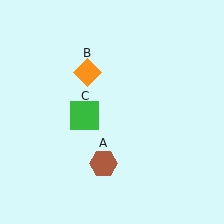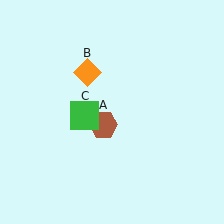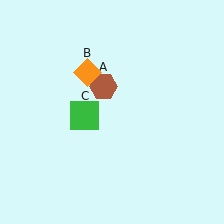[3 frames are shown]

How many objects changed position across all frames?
1 object changed position: brown hexagon (object A).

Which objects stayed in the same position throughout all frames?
Orange diamond (object B) and green square (object C) remained stationary.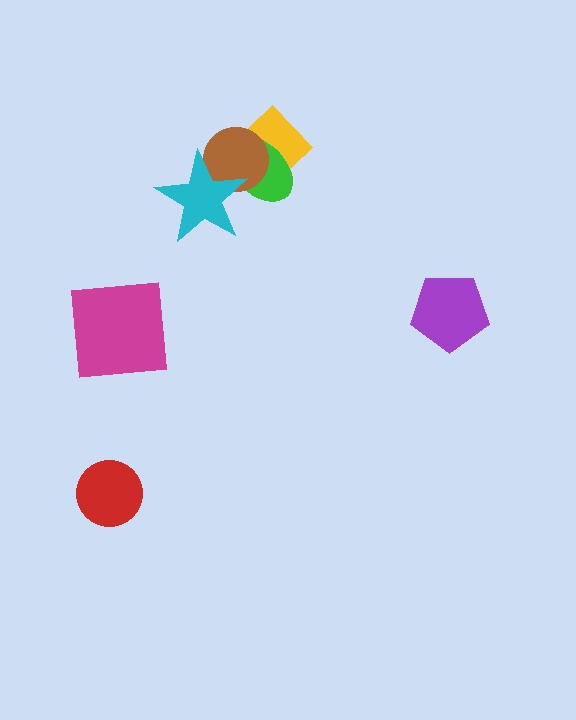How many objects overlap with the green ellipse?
3 objects overlap with the green ellipse.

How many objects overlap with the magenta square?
0 objects overlap with the magenta square.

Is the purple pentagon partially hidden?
No, no other shape covers it.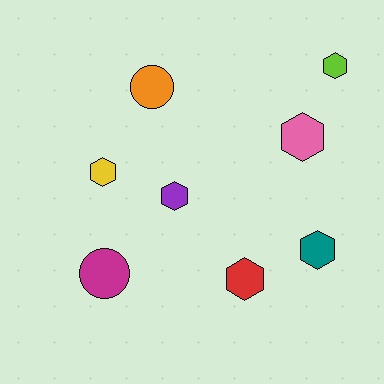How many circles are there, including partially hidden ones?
There are 2 circles.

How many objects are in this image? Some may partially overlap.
There are 8 objects.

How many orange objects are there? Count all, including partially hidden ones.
There is 1 orange object.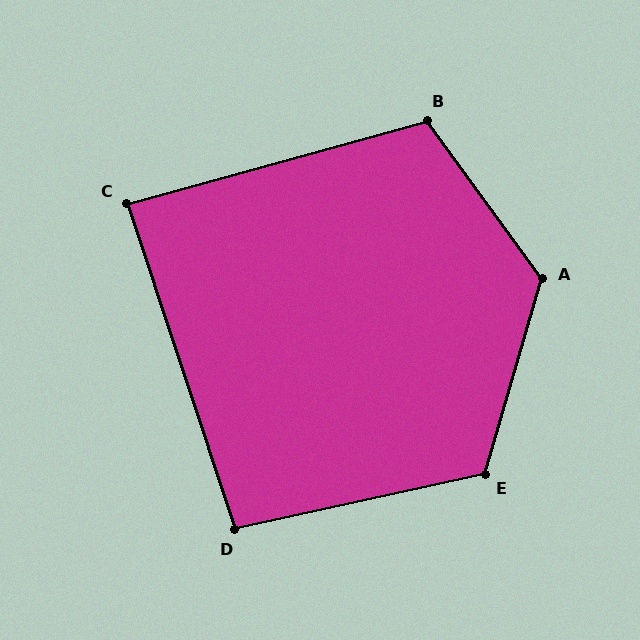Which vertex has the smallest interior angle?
C, at approximately 87 degrees.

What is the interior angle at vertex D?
Approximately 96 degrees (obtuse).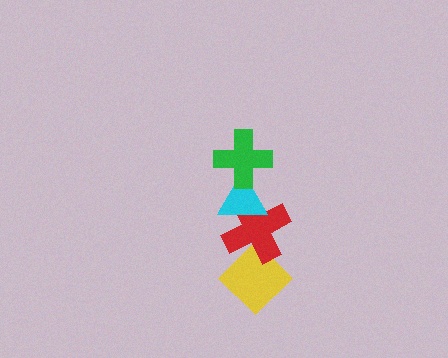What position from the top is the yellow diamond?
The yellow diamond is 4th from the top.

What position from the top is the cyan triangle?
The cyan triangle is 2nd from the top.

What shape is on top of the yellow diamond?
The red cross is on top of the yellow diamond.